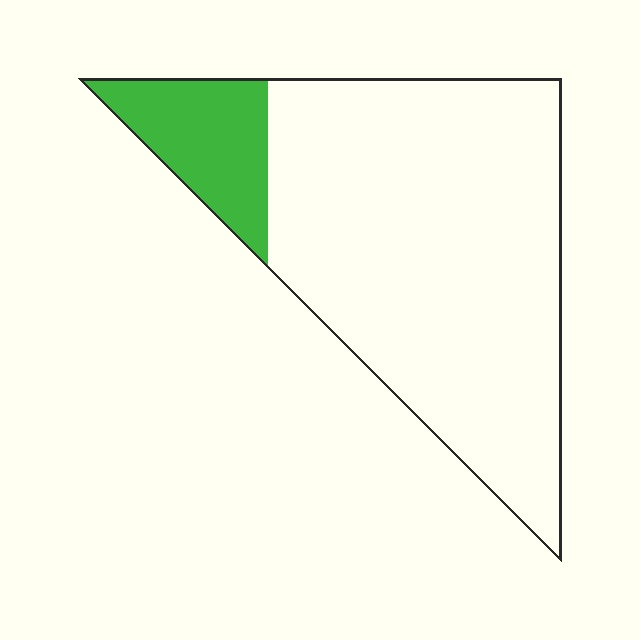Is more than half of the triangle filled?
No.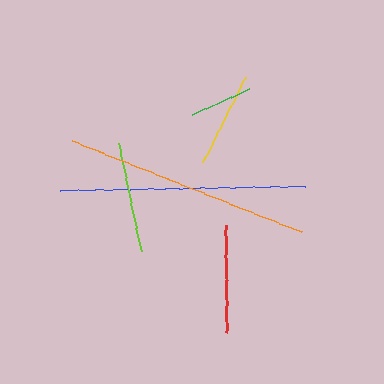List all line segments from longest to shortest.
From longest to shortest: orange, blue, lime, red, yellow, green.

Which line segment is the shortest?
The green line is the shortest at approximately 62 pixels.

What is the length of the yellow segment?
The yellow segment is approximately 95 pixels long.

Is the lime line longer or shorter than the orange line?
The orange line is longer than the lime line.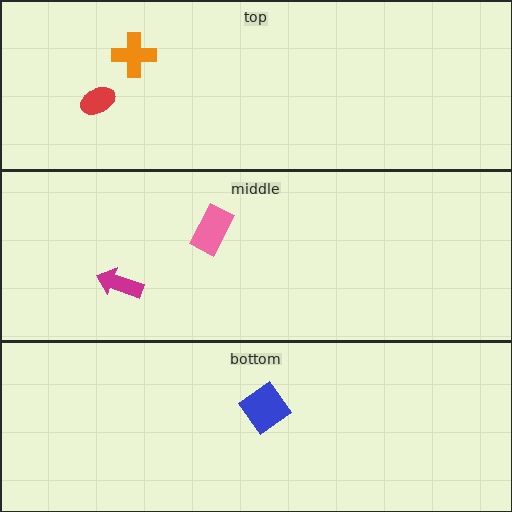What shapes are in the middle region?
The magenta arrow, the pink rectangle.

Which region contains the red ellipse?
The top region.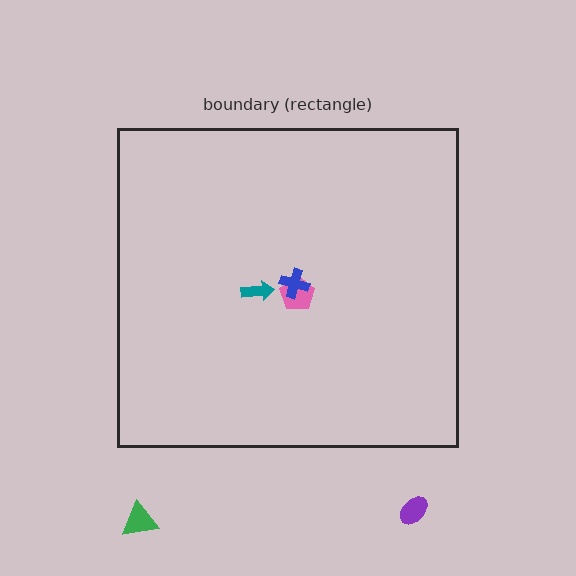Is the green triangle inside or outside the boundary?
Outside.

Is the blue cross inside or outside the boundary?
Inside.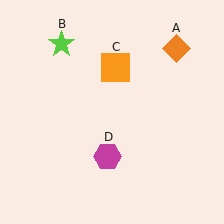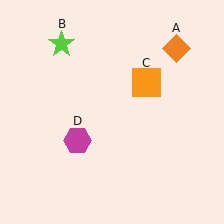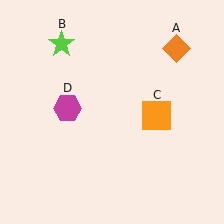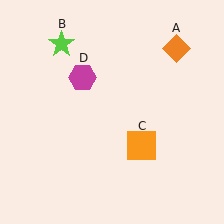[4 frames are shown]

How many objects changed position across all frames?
2 objects changed position: orange square (object C), magenta hexagon (object D).